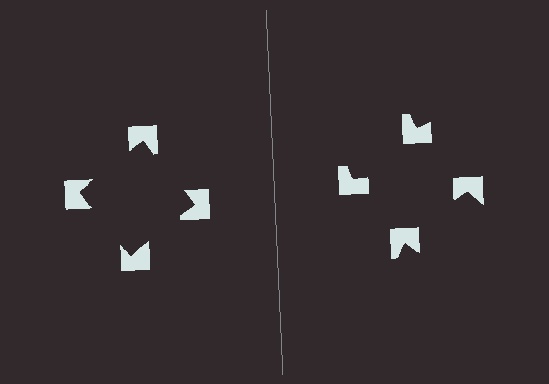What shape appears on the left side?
An illusory square.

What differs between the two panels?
The notched squares are positioned identically on both sides; only the wedge orientations differ. On the left they align to a square; on the right they are misaligned.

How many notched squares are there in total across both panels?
8 — 4 on each side.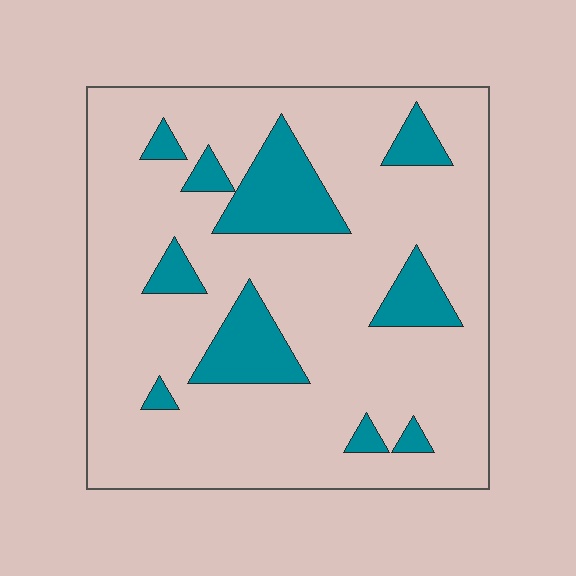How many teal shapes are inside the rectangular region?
10.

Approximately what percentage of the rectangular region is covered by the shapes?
Approximately 20%.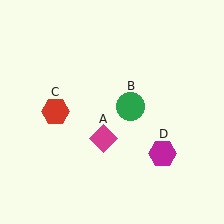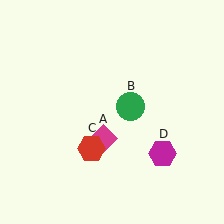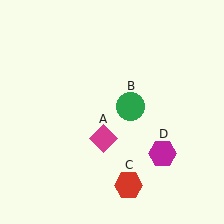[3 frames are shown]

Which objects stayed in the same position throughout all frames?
Magenta diamond (object A) and green circle (object B) and magenta hexagon (object D) remained stationary.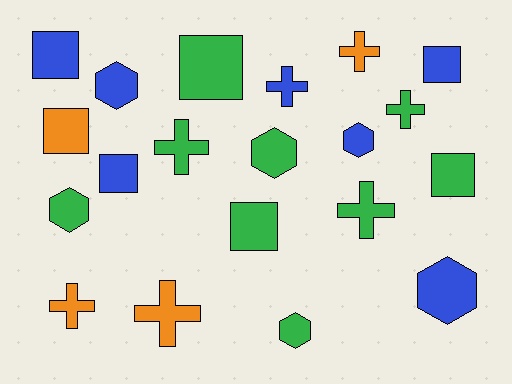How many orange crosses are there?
There are 3 orange crosses.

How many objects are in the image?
There are 20 objects.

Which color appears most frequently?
Green, with 9 objects.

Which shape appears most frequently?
Square, with 7 objects.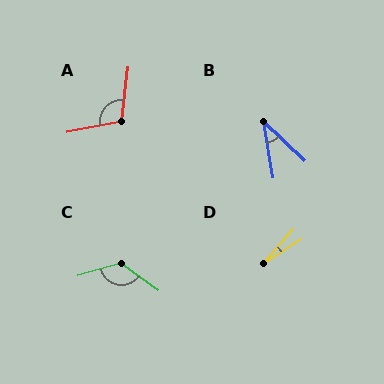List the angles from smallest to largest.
D (16°), B (37°), A (108°), C (128°).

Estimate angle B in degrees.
Approximately 37 degrees.